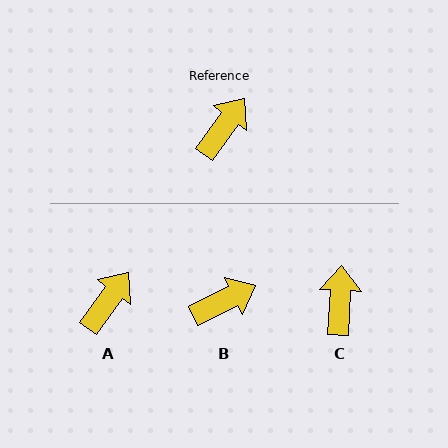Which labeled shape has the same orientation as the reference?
A.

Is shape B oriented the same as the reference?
No, it is off by about 28 degrees.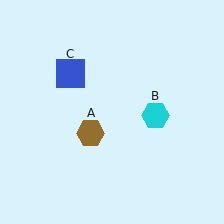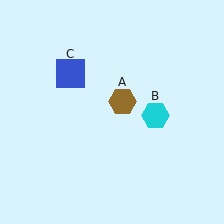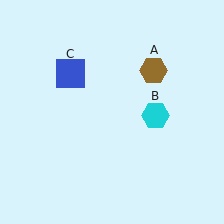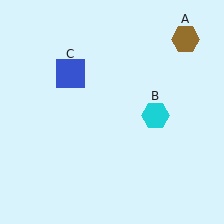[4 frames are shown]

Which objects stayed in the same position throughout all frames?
Cyan hexagon (object B) and blue square (object C) remained stationary.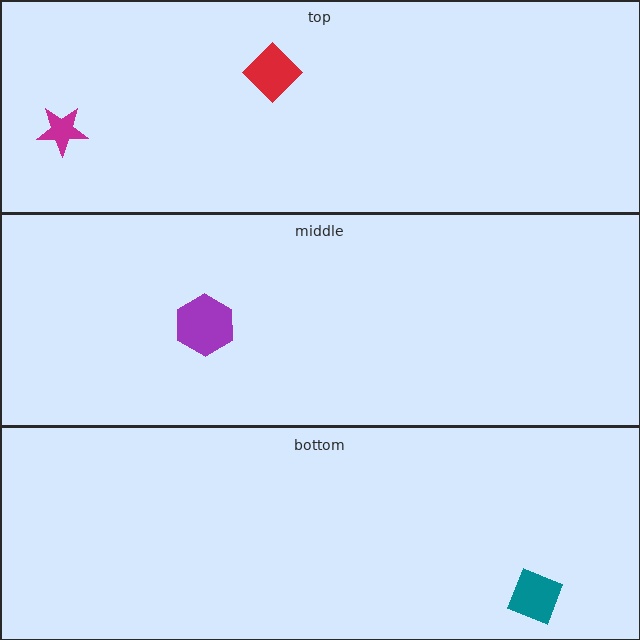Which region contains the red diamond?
The top region.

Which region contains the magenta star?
The top region.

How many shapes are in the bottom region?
1.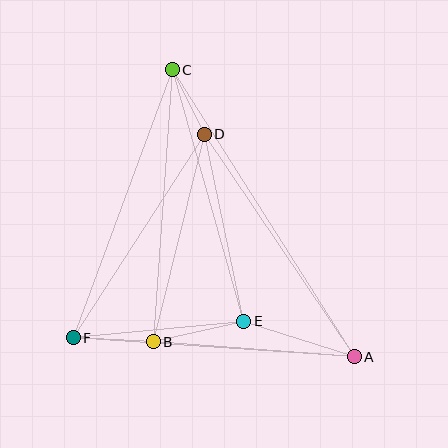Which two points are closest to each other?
Points C and D are closest to each other.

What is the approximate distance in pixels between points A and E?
The distance between A and E is approximately 116 pixels.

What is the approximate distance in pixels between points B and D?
The distance between B and D is approximately 214 pixels.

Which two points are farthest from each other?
Points A and C are farthest from each other.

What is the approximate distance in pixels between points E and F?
The distance between E and F is approximately 171 pixels.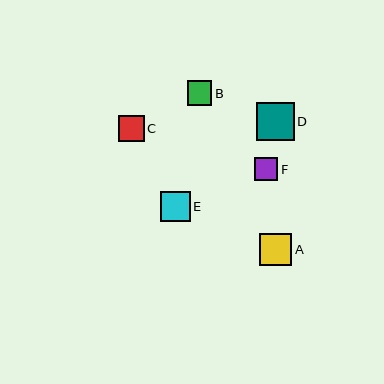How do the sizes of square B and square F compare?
Square B and square F are approximately the same size.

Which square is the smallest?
Square F is the smallest with a size of approximately 23 pixels.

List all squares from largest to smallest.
From largest to smallest: D, A, E, C, B, F.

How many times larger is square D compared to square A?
Square D is approximately 1.2 times the size of square A.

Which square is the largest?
Square D is the largest with a size of approximately 38 pixels.